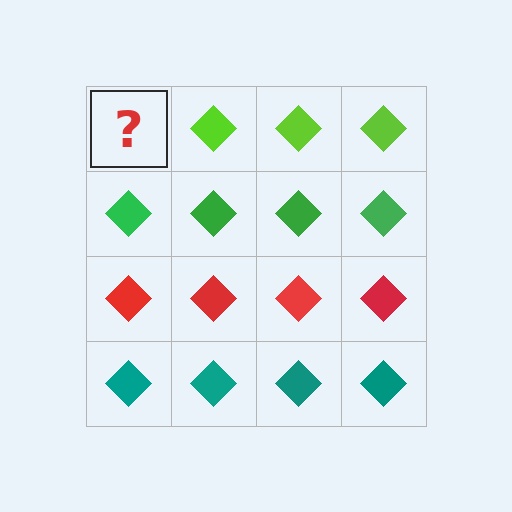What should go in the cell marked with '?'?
The missing cell should contain a lime diamond.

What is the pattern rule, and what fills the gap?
The rule is that each row has a consistent color. The gap should be filled with a lime diamond.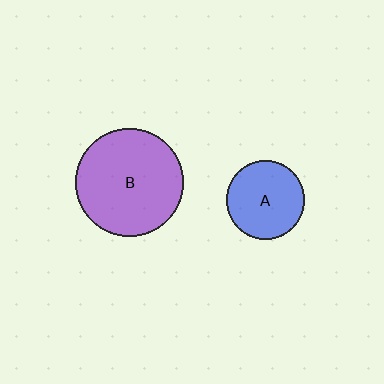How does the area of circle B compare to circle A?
Approximately 1.9 times.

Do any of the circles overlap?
No, none of the circles overlap.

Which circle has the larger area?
Circle B (purple).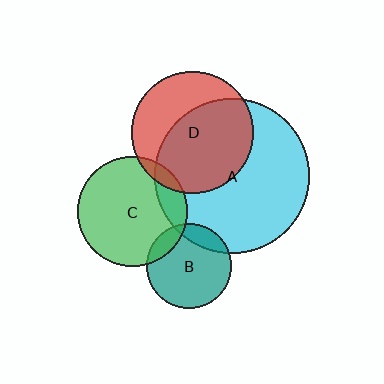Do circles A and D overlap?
Yes.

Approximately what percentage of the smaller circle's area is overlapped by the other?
Approximately 60%.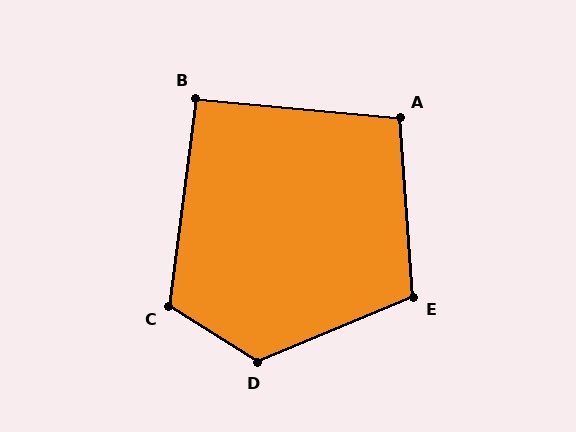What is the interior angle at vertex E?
Approximately 109 degrees (obtuse).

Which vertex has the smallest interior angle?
B, at approximately 92 degrees.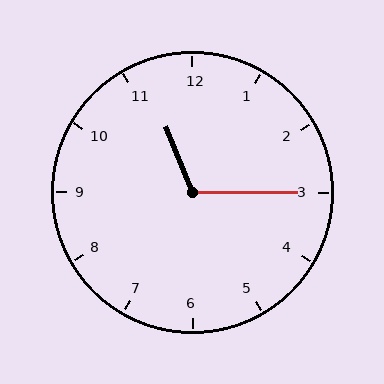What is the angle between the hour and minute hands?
Approximately 112 degrees.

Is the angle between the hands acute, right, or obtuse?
It is obtuse.